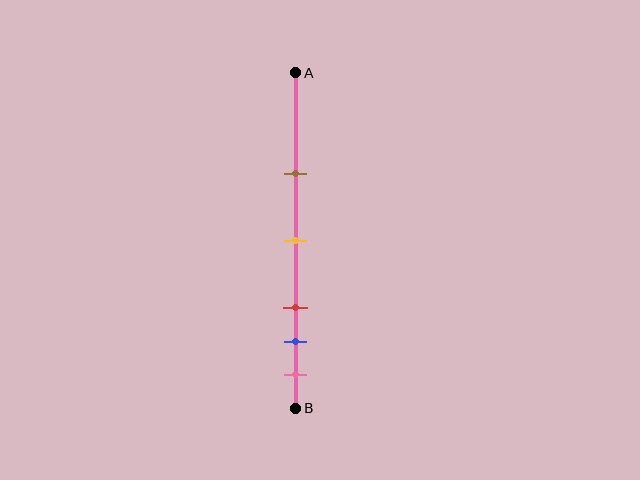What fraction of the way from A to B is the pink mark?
The pink mark is approximately 90% (0.9) of the way from A to B.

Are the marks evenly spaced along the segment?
No, the marks are not evenly spaced.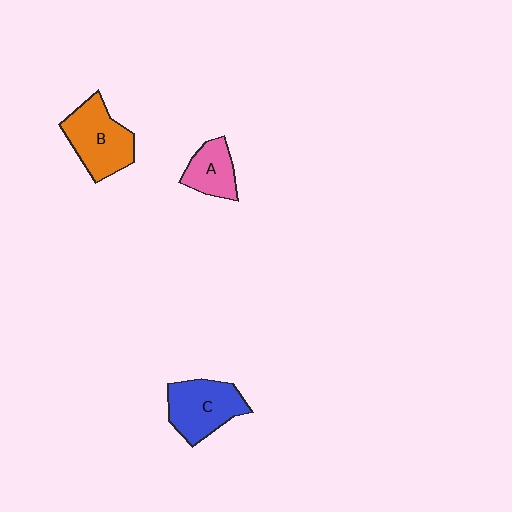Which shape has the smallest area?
Shape A (pink).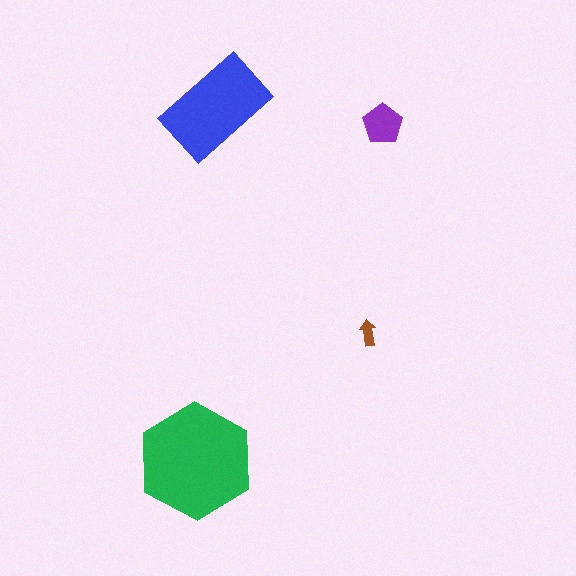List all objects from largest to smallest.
The green hexagon, the blue rectangle, the purple pentagon, the brown arrow.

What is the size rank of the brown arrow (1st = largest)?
4th.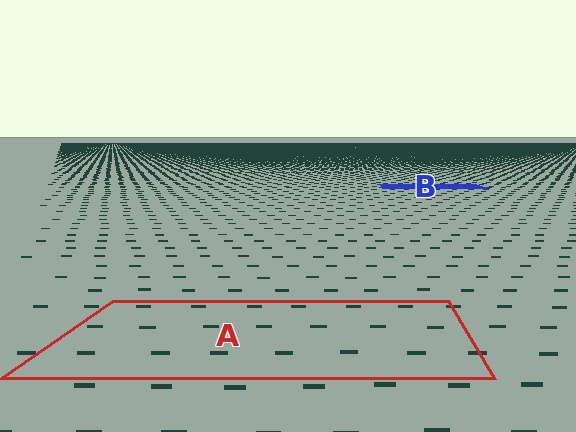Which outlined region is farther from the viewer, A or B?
Region B is farther from the viewer — the texture elements inside it appear smaller and more densely packed.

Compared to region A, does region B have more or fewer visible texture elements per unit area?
Region B has more texture elements per unit area — they are packed more densely because it is farther away.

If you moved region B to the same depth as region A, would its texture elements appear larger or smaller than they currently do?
They would appear larger. At a closer depth, the same texture elements are projected at a bigger on-screen size.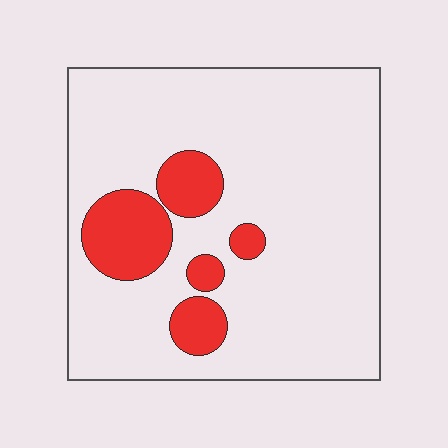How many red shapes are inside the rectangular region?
5.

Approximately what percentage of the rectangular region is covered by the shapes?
Approximately 15%.